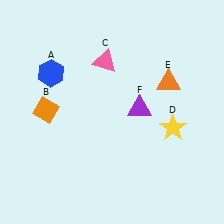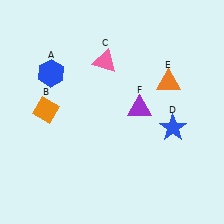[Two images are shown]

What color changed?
The star (D) changed from yellow in Image 1 to blue in Image 2.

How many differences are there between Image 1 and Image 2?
There is 1 difference between the two images.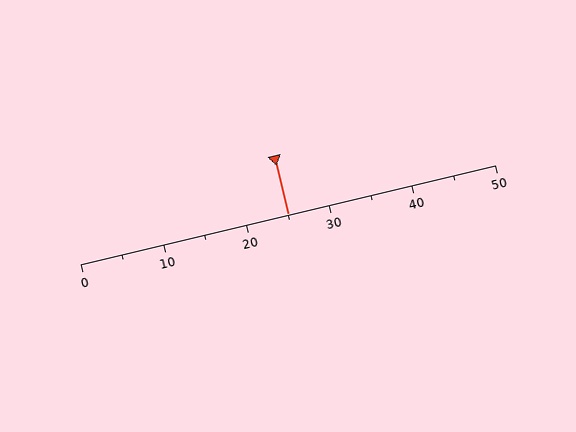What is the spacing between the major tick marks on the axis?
The major ticks are spaced 10 apart.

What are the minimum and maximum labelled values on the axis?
The axis runs from 0 to 50.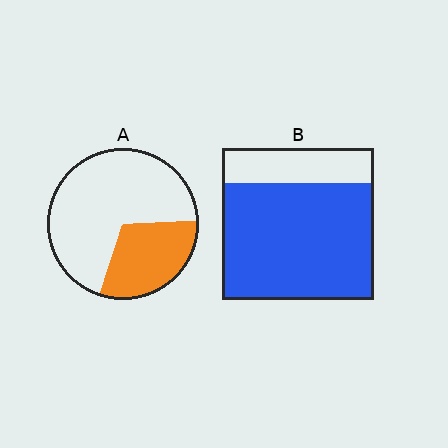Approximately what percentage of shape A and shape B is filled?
A is approximately 30% and B is approximately 75%.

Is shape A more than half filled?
No.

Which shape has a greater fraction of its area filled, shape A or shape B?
Shape B.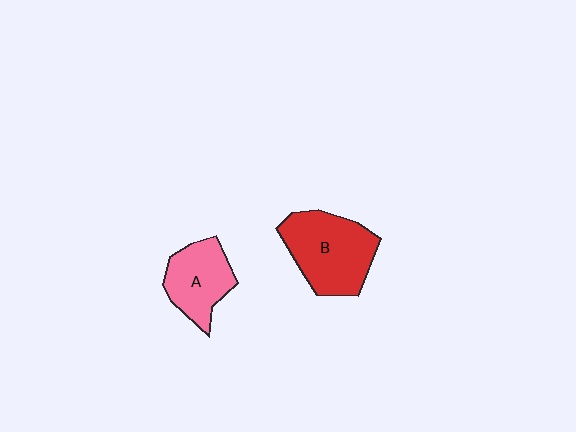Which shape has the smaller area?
Shape A (pink).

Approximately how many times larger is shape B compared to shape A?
Approximately 1.4 times.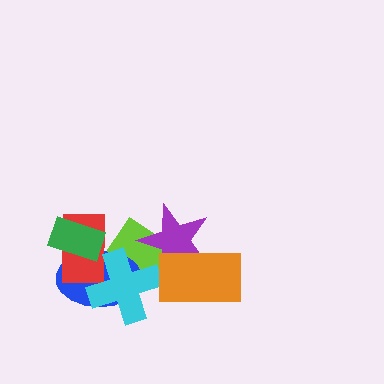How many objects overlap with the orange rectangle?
2 objects overlap with the orange rectangle.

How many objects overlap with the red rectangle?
4 objects overlap with the red rectangle.